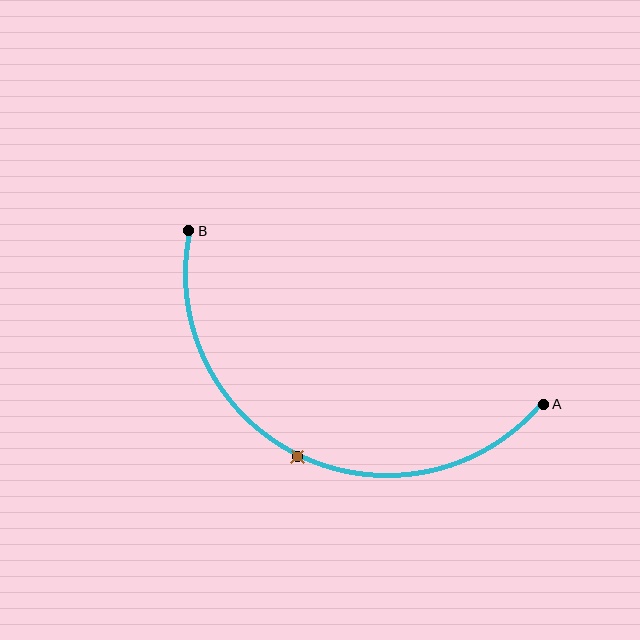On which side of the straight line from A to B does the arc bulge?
The arc bulges below the straight line connecting A and B.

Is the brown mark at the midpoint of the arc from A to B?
Yes. The brown mark lies on the arc at equal arc-length from both A and B — it is the arc midpoint.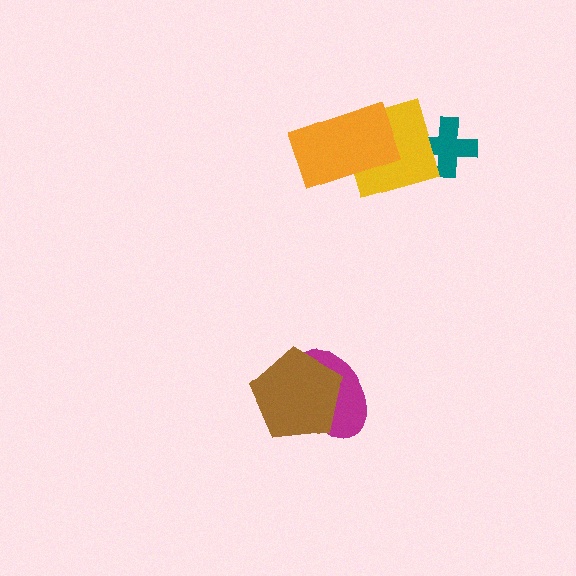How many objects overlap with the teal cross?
1 object overlaps with the teal cross.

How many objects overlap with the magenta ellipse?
1 object overlaps with the magenta ellipse.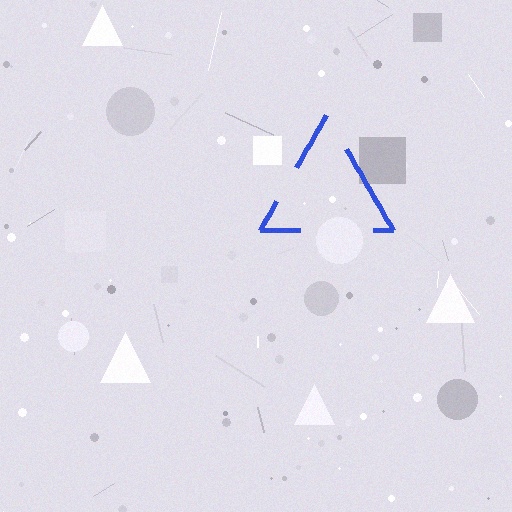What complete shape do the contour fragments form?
The contour fragments form a triangle.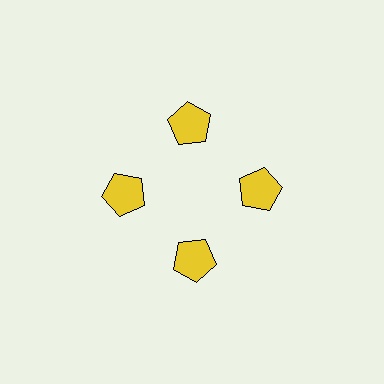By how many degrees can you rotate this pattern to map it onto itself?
The pattern maps onto itself every 90 degrees of rotation.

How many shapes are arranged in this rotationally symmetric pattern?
There are 4 shapes, arranged in 4 groups of 1.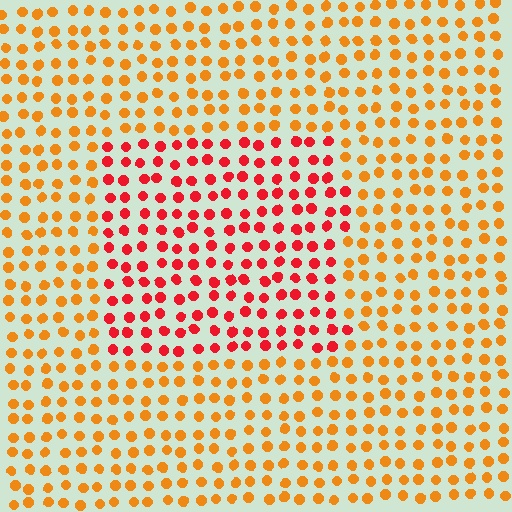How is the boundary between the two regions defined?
The boundary is defined purely by a slight shift in hue (about 38 degrees). Spacing, size, and orientation are identical on both sides.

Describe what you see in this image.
The image is filled with small orange elements in a uniform arrangement. A rectangle-shaped region is visible where the elements are tinted to a slightly different hue, forming a subtle color boundary.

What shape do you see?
I see a rectangle.